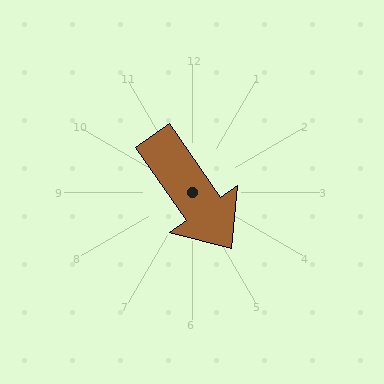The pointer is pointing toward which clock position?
Roughly 5 o'clock.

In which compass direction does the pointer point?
Southeast.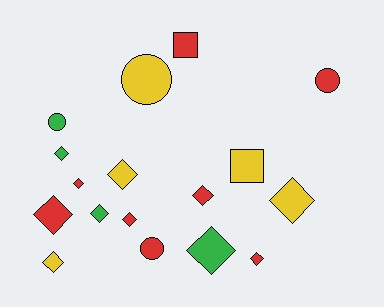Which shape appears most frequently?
Diamond, with 11 objects.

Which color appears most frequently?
Red, with 8 objects.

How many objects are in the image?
There are 17 objects.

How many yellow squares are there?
There is 1 yellow square.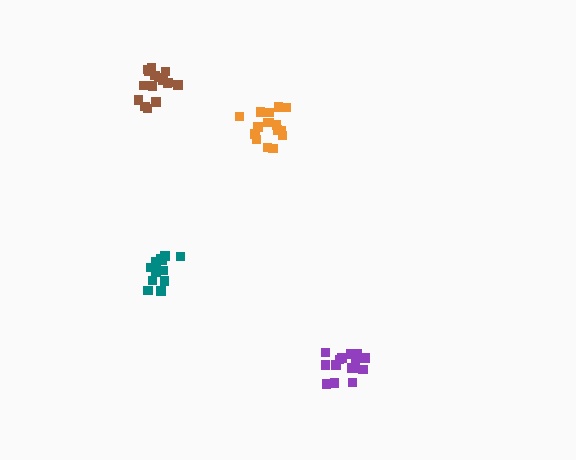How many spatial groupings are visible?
There are 4 spatial groupings.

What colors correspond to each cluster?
The clusters are colored: teal, orange, purple, brown.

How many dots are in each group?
Group 1: 13 dots, Group 2: 16 dots, Group 3: 15 dots, Group 4: 16 dots (60 total).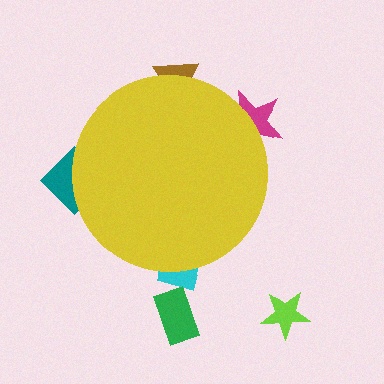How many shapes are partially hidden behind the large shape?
4 shapes are partially hidden.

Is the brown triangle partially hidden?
Yes, the brown triangle is partially hidden behind the yellow circle.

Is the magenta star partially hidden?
Yes, the magenta star is partially hidden behind the yellow circle.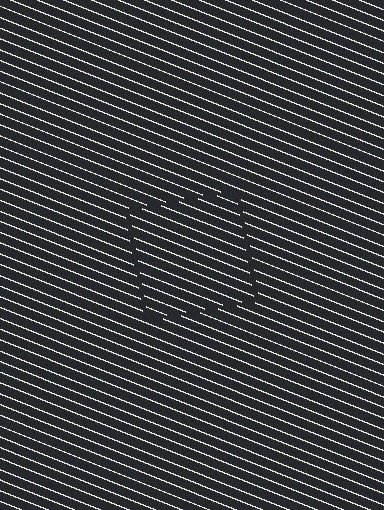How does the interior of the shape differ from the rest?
The interior of the shape contains the same grating, shifted by half a period — the contour is defined by the phase discontinuity where line-ends from the inner and outer gratings abut.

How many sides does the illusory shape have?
4 sides — the line-ends trace a square.